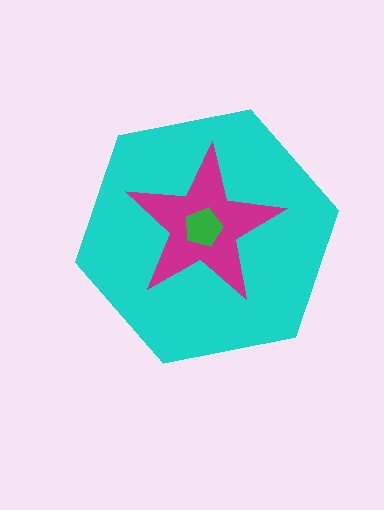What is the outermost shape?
The cyan hexagon.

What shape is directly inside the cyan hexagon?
The magenta star.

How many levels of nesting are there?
3.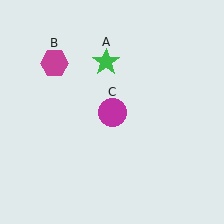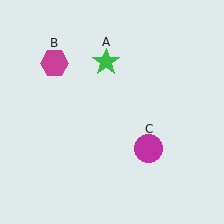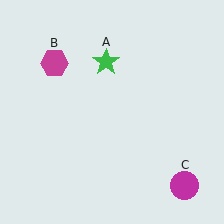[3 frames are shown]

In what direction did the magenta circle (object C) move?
The magenta circle (object C) moved down and to the right.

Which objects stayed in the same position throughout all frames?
Green star (object A) and magenta hexagon (object B) remained stationary.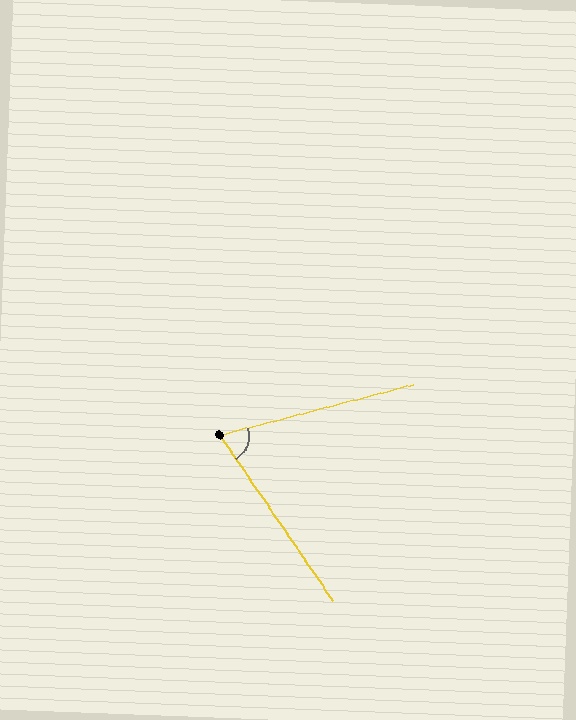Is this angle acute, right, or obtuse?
It is acute.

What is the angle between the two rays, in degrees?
Approximately 70 degrees.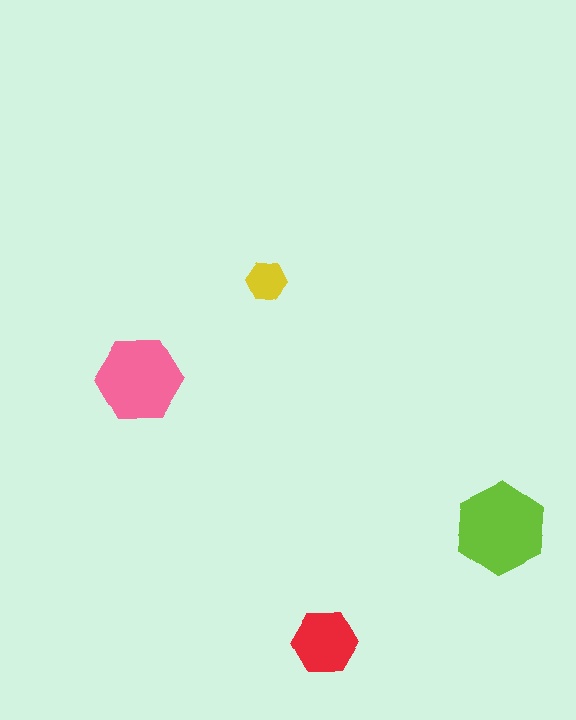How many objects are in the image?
There are 4 objects in the image.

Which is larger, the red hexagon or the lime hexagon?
The lime one.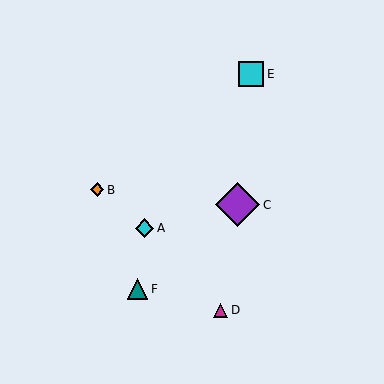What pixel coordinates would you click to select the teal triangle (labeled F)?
Click at (138, 289) to select the teal triangle F.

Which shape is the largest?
The purple diamond (labeled C) is the largest.